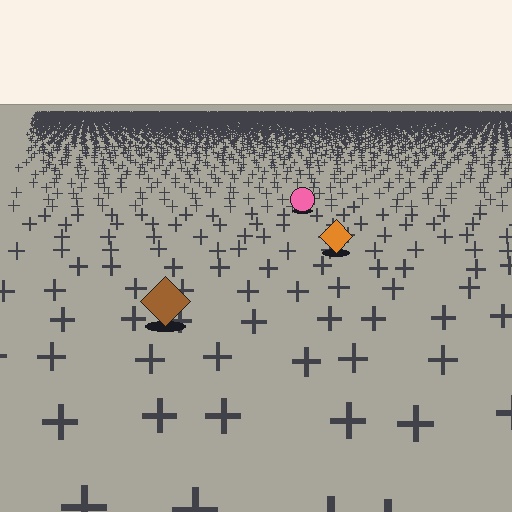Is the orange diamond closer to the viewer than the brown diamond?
No. The brown diamond is closer — you can tell from the texture gradient: the ground texture is coarser near it.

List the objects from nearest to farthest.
From nearest to farthest: the brown diamond, the orange diamond, the pink circle.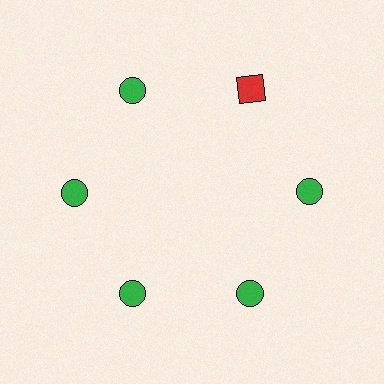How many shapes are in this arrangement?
There are 6 shapes arranged in a ring pattern.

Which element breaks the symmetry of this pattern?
The red square at roughly the 1 o'clock position breaks the symmetry. All other shapes are green circles.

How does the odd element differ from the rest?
It differs in both color (red instead of green) and shape (square instead of circle).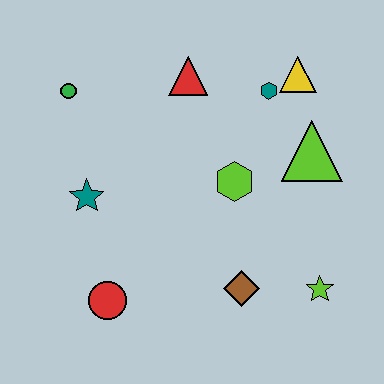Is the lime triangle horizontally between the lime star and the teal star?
Yes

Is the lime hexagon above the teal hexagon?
No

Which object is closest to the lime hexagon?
The lime triangle is closest to the lime hexagon.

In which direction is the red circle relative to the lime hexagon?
The red circle is to the left of the lime hexagon.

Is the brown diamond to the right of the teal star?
Yes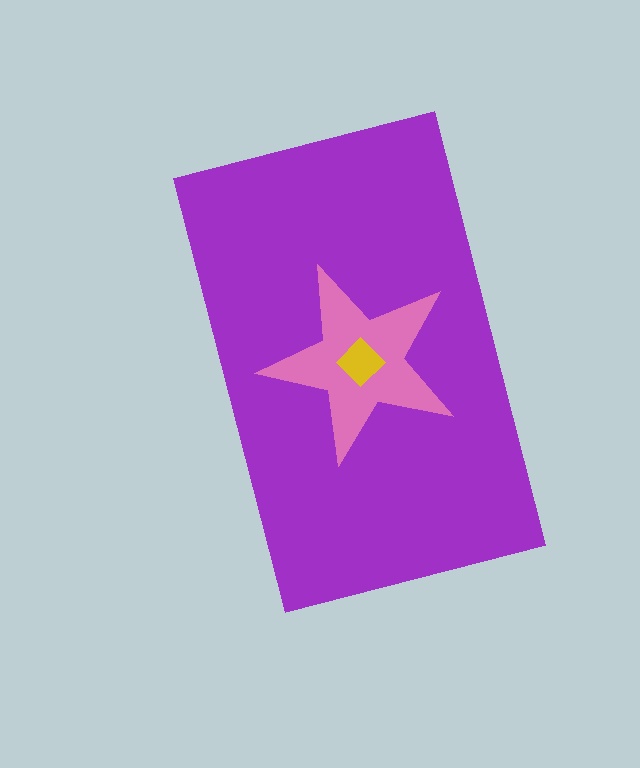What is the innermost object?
The yellow diamond.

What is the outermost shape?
The purple rectangle.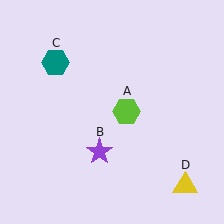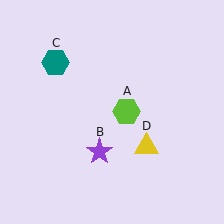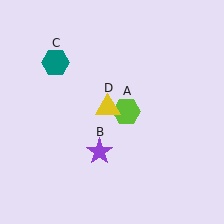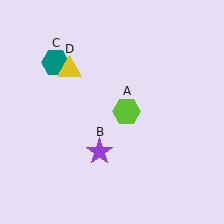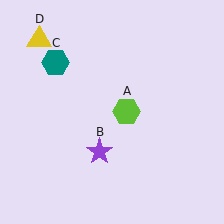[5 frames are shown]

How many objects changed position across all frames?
1 object changed position: yellow triangle (object D).